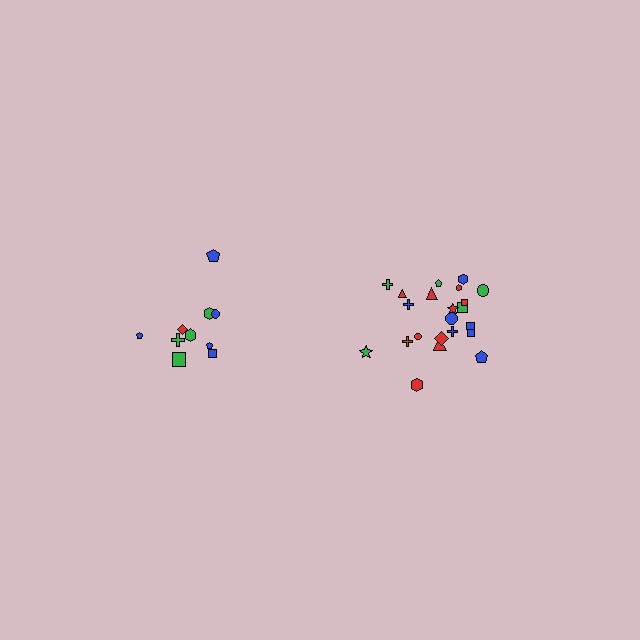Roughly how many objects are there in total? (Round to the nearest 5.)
Roughly 30 objects in total.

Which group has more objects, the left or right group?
The right group.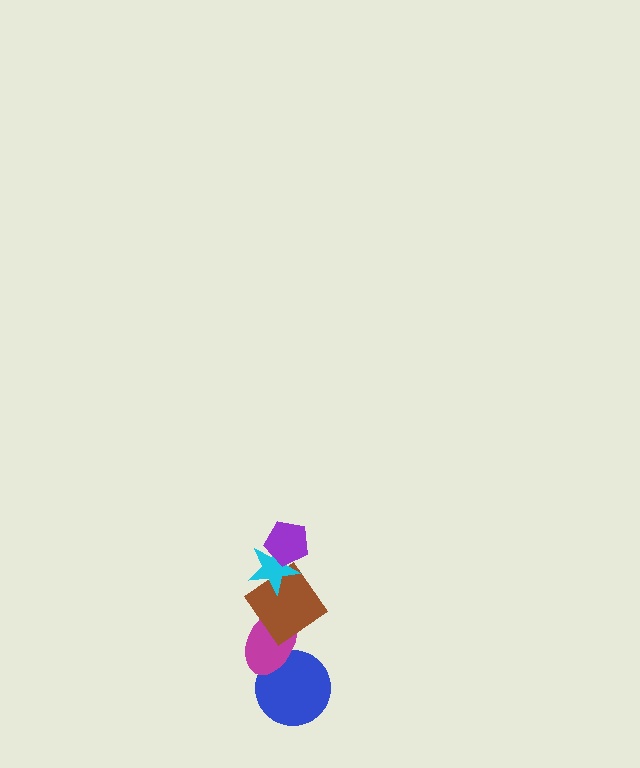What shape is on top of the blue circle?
The magenta ellipse is on top of the blue circle.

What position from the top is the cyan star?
The cyan star is 2nd from the top.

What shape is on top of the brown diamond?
The cyan star is on top of the brown diamond.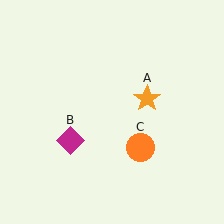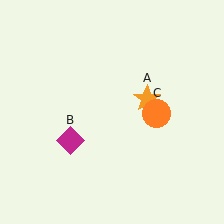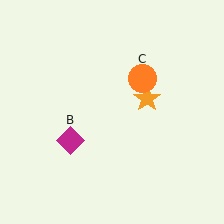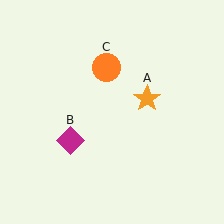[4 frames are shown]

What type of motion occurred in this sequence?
The orange circle (object C) rotated counterclockwise around the center of the scene.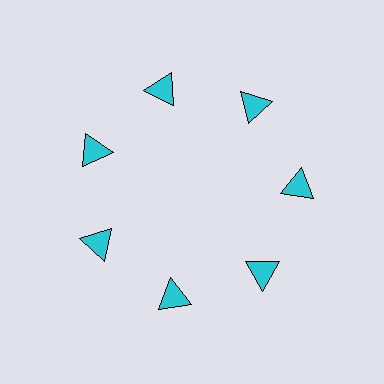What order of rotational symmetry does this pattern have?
This pattern has 7-fold rotational symmetry.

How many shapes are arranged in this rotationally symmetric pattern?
There are 7 shapes, arranged in 7 groups of 1.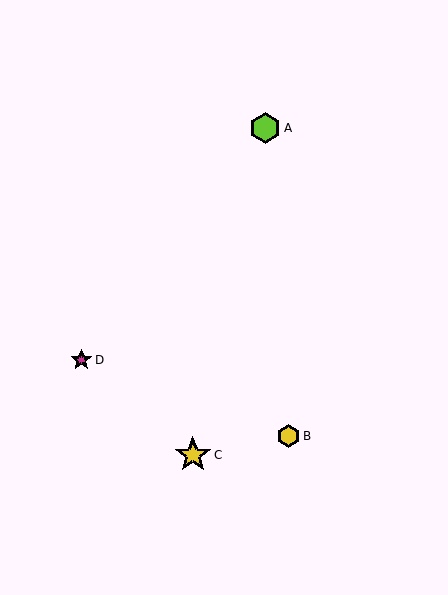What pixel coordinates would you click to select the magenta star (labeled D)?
Click at (81, 360) to select the magenta star D.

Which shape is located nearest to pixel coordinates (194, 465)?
The yellow star (labeled C) at (193, 455) is nearest to that location.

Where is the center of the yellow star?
The center of the yellow star is at (193, 455).